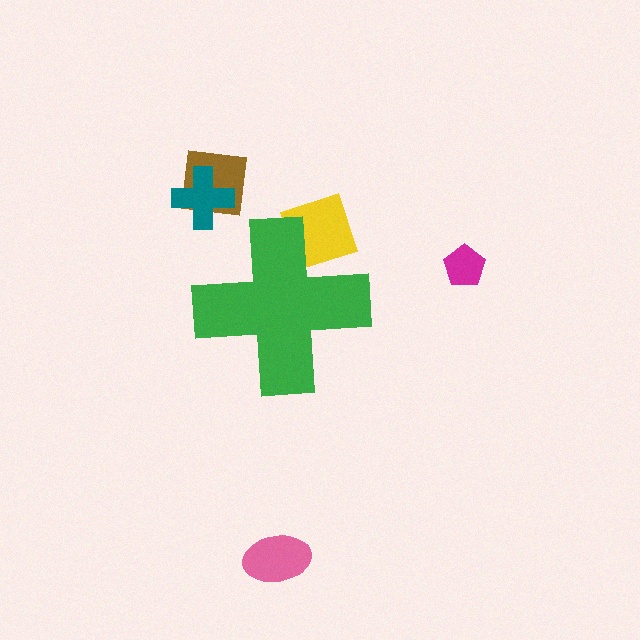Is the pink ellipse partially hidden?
No, the pink ellipse is fully visible.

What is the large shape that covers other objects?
A green cross.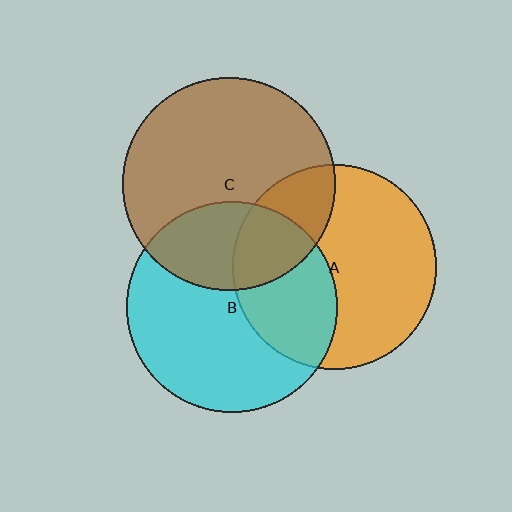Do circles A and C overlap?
Yes.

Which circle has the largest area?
Circle C (brown).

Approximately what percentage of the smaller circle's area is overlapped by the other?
Approximately 25%.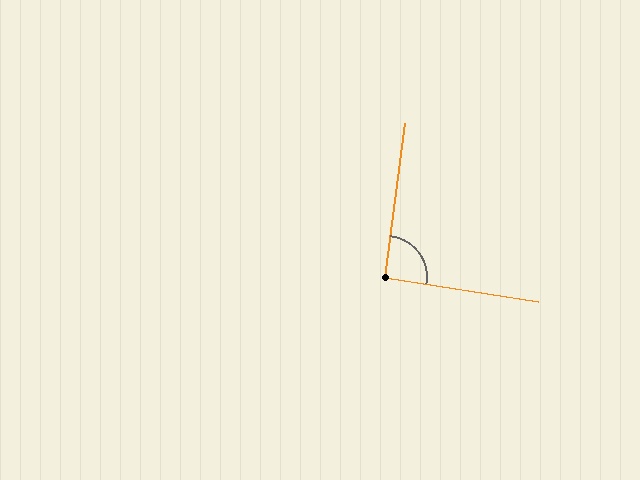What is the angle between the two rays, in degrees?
Approximately 92 degrees.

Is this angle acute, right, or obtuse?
It is approximately a right angle.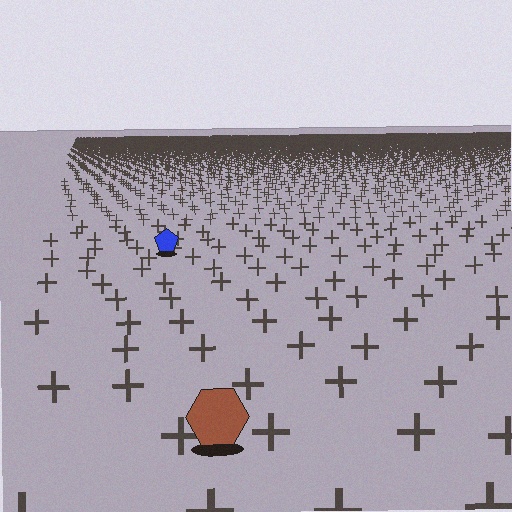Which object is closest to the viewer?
The brown hexagon is closest. The texture marks near it are larger and more spread out.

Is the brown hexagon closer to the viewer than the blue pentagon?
Yes. The brown hexagon is closer — you can tell from the texture gradient: the ground texture is coarser near it.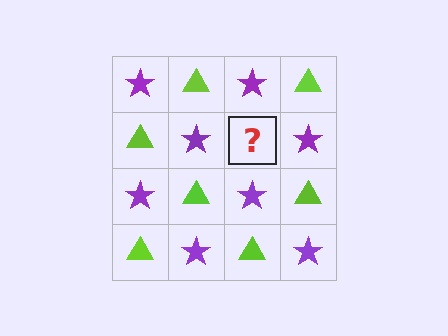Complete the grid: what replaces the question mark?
The question mark should be replaced with a lime triangle.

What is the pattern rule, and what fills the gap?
The rule is that it alternates purple star and lime triangle in a checkerboard pattern. The gap should be filled with a lime triangle.